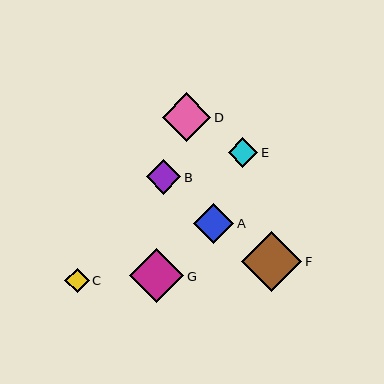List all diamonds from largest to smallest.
From largest to smallest: F, G, D, A, B, E, C.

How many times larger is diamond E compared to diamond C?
Diamond E is approximately 1.2 times the size of diamond C.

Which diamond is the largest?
Diamond F is the largest with a size of approximately 60 pixels.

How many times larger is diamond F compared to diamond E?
Diamond F is approximately 2.0 times the size of diamond E.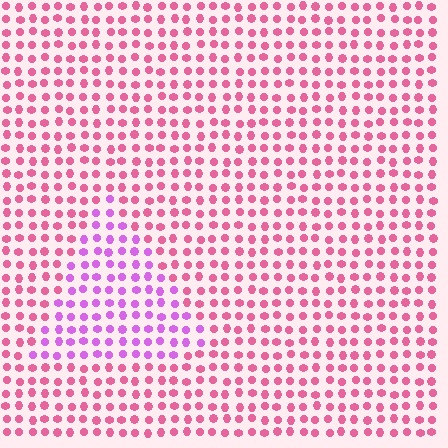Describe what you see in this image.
The image is filled with small pink elements in a uniform arrangement. A triangle-shaped region is visible where the elements are tinted to a slightly different hue, forming a subtle color boundary.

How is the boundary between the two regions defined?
The boundary is defined purely by a slight shift in hue (about 42 degrees). Spacing, size, and orientation are identical on both sides.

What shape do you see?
I see a triangle.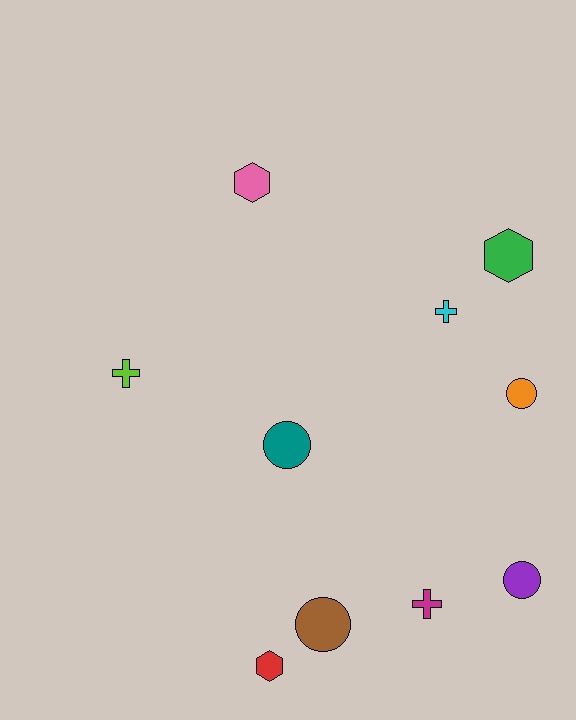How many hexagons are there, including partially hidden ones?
There are 3 hexagons.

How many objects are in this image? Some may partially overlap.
There are 10 objects.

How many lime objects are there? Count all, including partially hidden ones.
There is 1 lime object.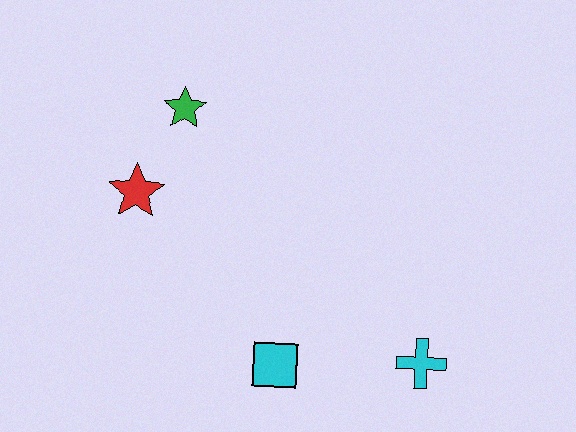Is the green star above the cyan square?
Yes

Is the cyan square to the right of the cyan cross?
No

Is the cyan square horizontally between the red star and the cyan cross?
Yes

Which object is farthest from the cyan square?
The green star is farthest from the cyan square.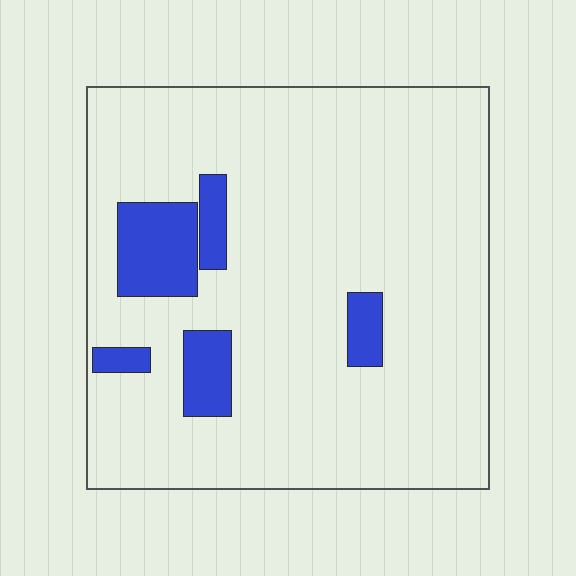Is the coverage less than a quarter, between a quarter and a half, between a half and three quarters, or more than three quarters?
Less than a quarter.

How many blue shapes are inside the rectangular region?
5.